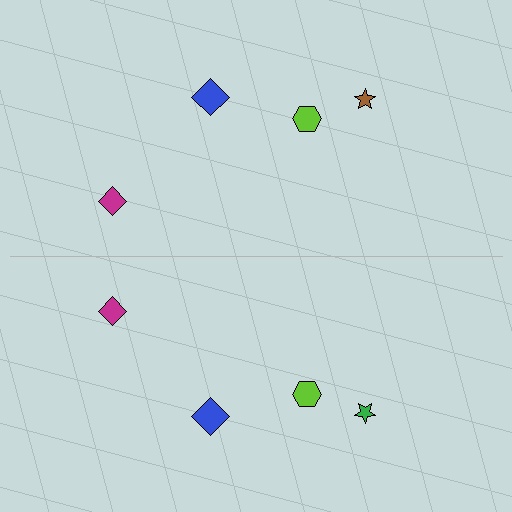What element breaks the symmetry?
The green star on the bottom side breaks the symmetry — its mirror counterpart is brown.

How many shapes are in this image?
There are 8 shapes in this image.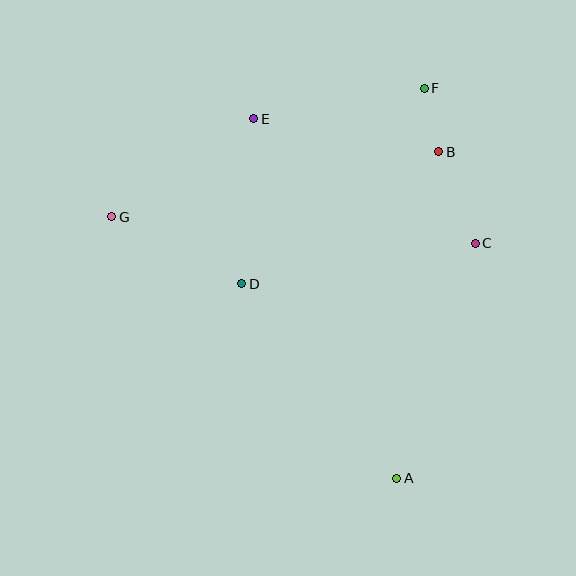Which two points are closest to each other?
Points B and F are closest to each other.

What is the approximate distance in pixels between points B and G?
The distance between B and G is approximately 333 pixels.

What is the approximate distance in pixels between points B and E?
The distance between B and E is approximately 188 pixels.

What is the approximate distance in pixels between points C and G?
The distance between C and G is approximately 365 pixels.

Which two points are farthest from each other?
Points A and F are farthest from each other.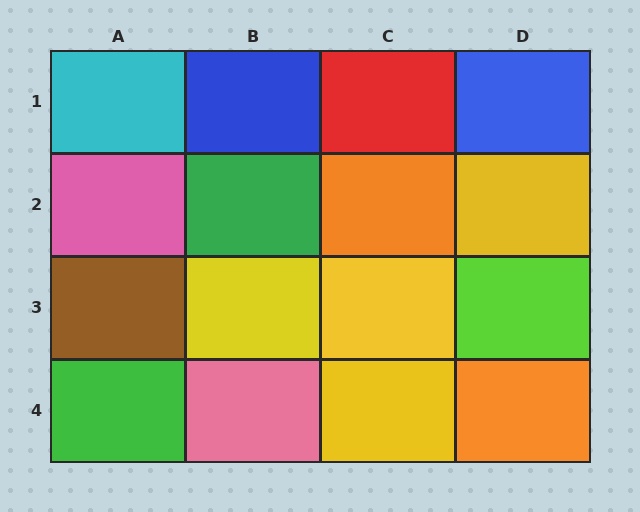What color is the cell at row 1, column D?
Blue.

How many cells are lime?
1 cell is lime.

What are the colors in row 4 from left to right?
Green, pink, yellow, orange.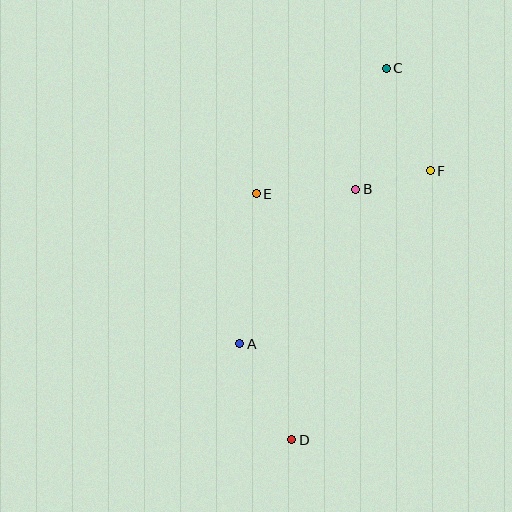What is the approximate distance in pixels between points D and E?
The distance between D and E is approximately 248 pixels.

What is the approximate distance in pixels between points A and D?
The distance between A and D is approximately 109 pixels.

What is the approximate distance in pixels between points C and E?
The distance between C and E is approximately 181 pixels.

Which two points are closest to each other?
Points B and F are closest to each other.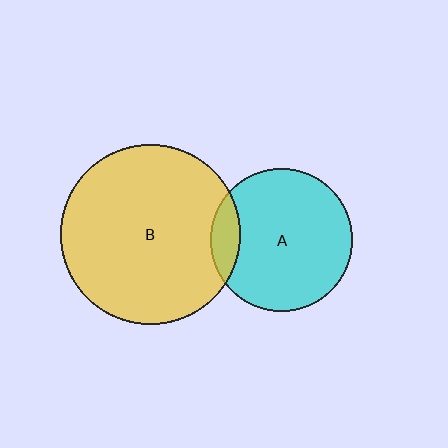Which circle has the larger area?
Circle B (yellow).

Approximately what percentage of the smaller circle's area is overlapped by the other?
Approximately 10%.